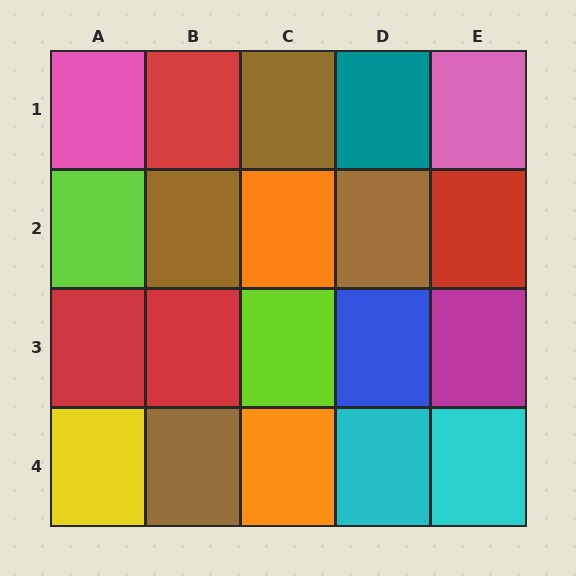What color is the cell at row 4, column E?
Cyan.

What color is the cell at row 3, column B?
Red.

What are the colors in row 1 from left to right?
Pink, red, brown, teal, pink.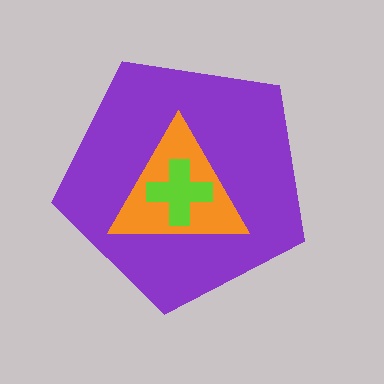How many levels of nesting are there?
3.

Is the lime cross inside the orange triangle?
Yes.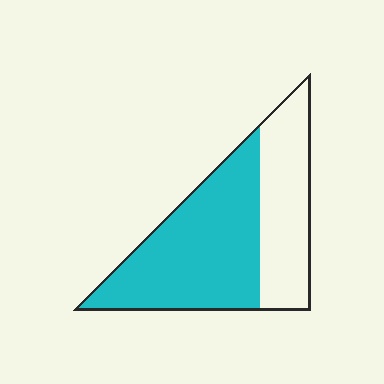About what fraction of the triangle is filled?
About five eighths (5/8).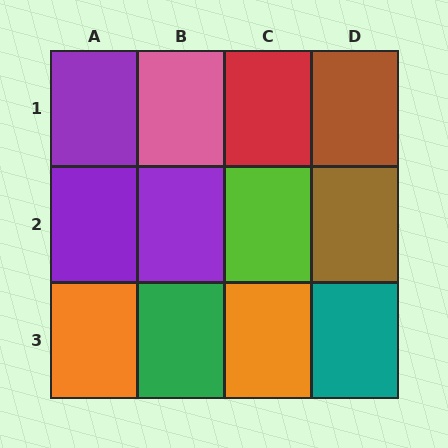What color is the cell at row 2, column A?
Purple.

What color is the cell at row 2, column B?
Purple.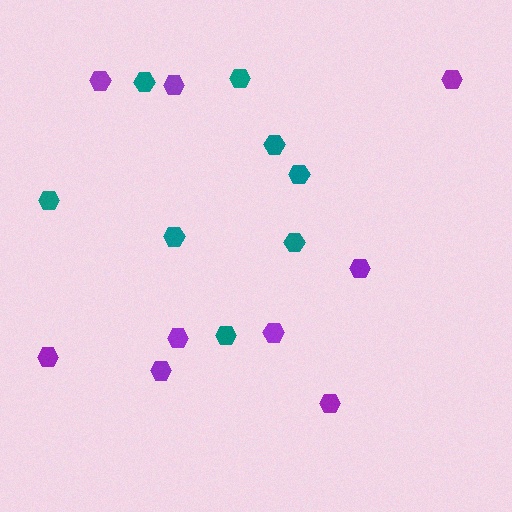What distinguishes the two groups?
There are 2 groups: one group of teal hexagons (8) and one group of purple hexagons (9).